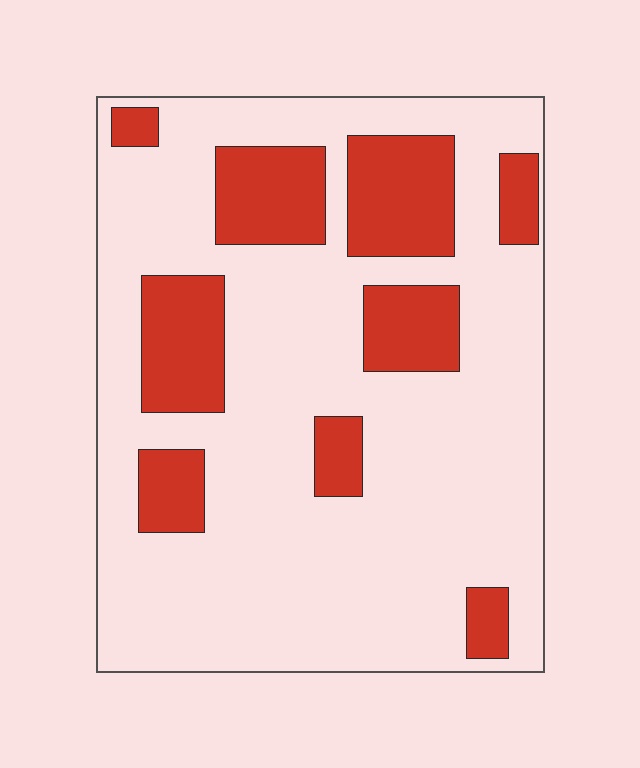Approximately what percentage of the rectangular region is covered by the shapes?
Approximately 25%.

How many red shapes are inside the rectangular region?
9.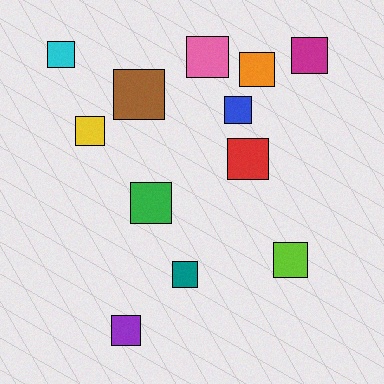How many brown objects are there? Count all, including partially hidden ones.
There is 1 brown object.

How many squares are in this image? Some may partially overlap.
There are 12 squares.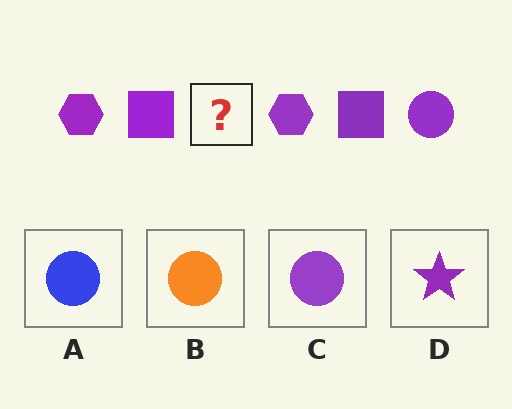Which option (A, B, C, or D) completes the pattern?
C.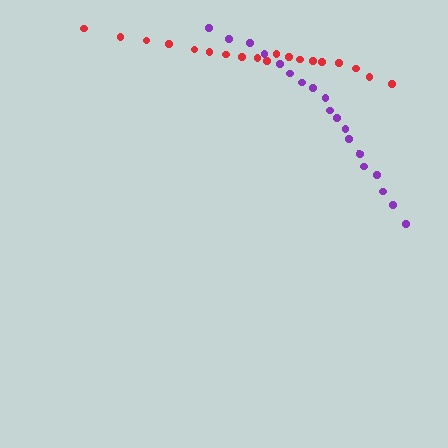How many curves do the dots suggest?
There are 2 distinct paths.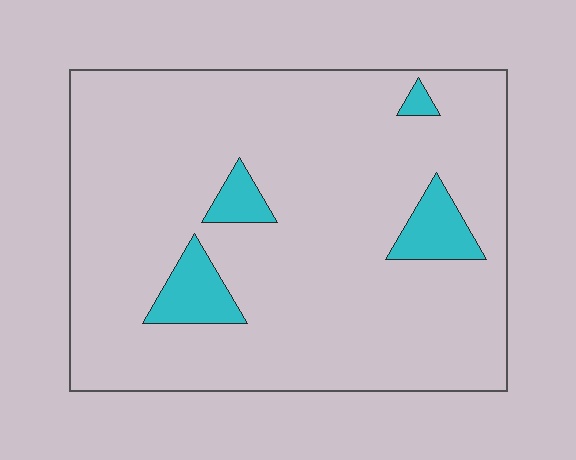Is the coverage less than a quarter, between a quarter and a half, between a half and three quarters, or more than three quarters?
Less than a quarter.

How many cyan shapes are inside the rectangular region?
4.